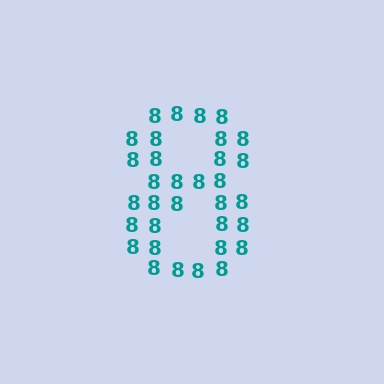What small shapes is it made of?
It is made of small digit 8's.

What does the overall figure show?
The overall figure shows the digit 8.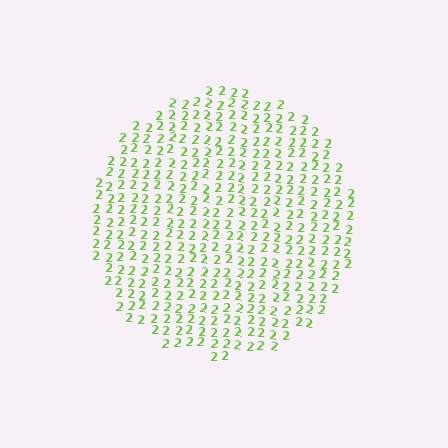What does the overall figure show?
The overall figure shows a circle.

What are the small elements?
The small elements are digit 2's.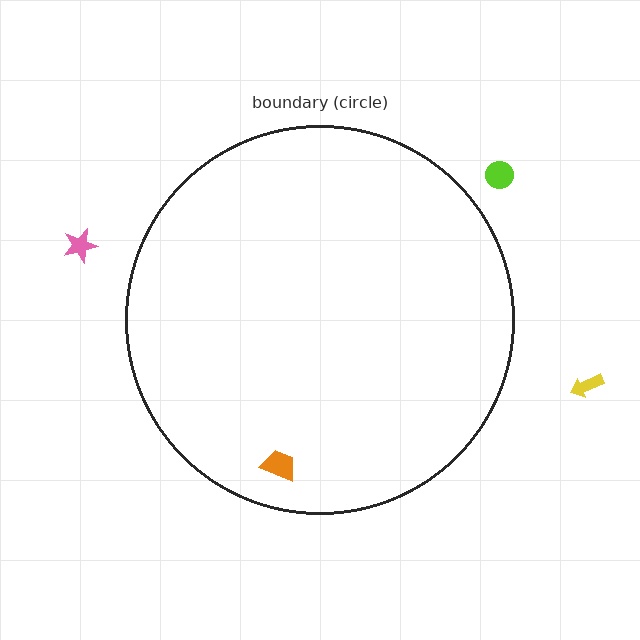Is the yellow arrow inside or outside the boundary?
Outside.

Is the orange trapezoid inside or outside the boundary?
Inside.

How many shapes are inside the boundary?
1 inside, 3 outside.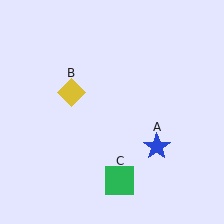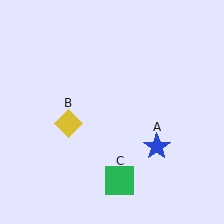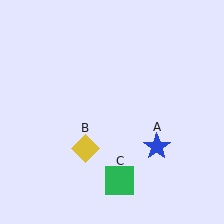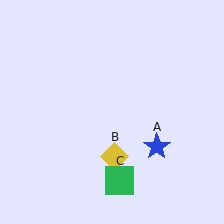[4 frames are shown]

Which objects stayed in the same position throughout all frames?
Blue star (object A) and green square (object C) remained stationary.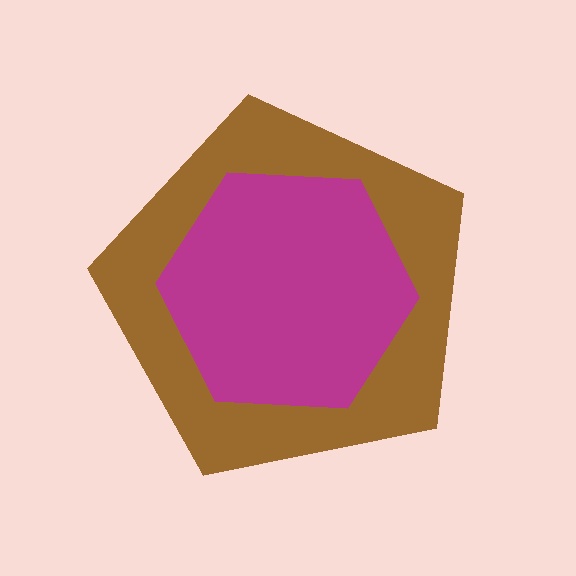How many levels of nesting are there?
2.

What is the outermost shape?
The brown pentagon.